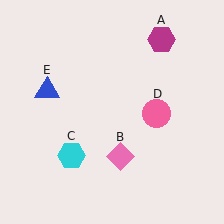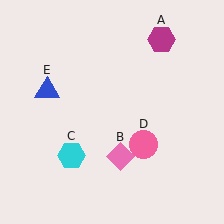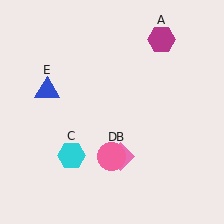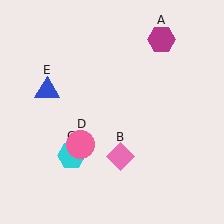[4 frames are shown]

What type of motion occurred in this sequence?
The pink circle (object D) rotated clockwise around the center of the scene.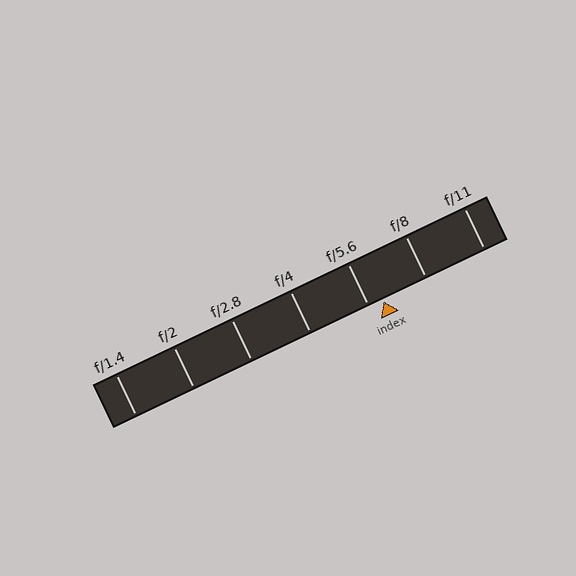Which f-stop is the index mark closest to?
The index mark is closest to f/5.6.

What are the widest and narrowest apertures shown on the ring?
The widest aperture shown is f/1.4 and the narrowest is f/11.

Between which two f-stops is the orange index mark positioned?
The index mark is between f/5.6 and f/8.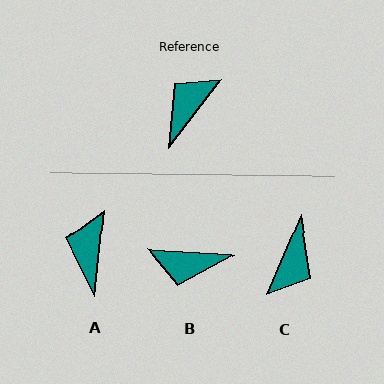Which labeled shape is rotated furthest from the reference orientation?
C, about 165 degrees away.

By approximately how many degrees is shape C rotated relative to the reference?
Approximately 165 degrees clockwise.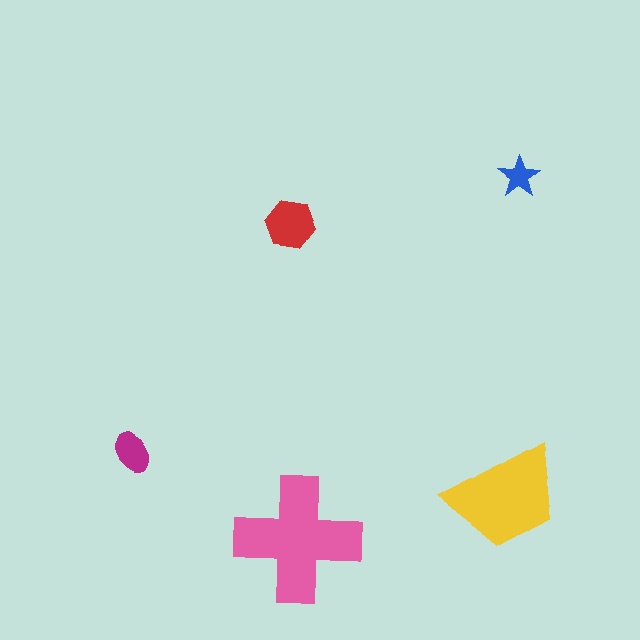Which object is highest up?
The blue star is topmost.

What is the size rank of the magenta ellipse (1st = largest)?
4th.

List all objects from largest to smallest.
The pink cross, the yellow trapezoid, the red hexagon, the magenta ellipse, the blue star.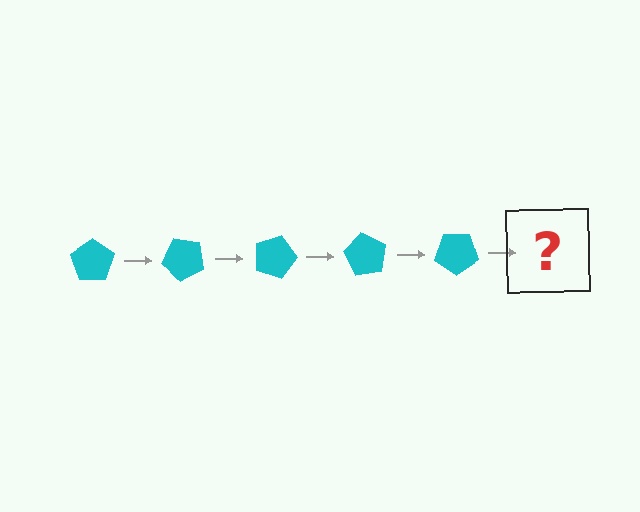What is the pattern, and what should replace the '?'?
The pattern is that the pentagon rotates 45 degrees each step. The '?' should be a cyan pentagon rotated 225 degrees.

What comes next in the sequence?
The next element should be a cyan pentagon rotated 225 degrees.